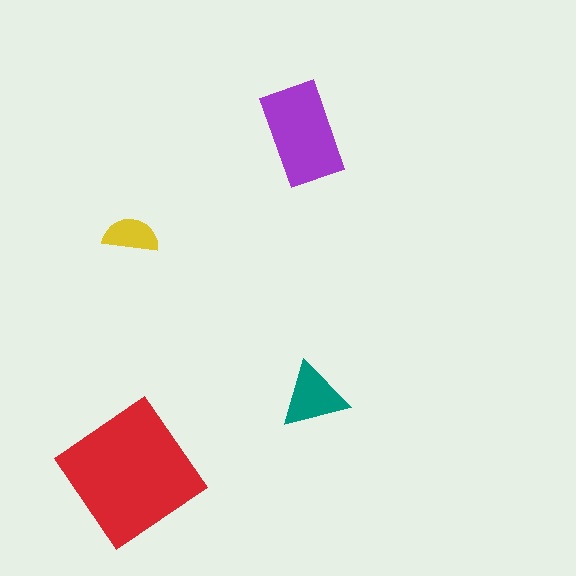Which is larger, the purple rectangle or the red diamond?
The red diamond.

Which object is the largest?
The red diamond.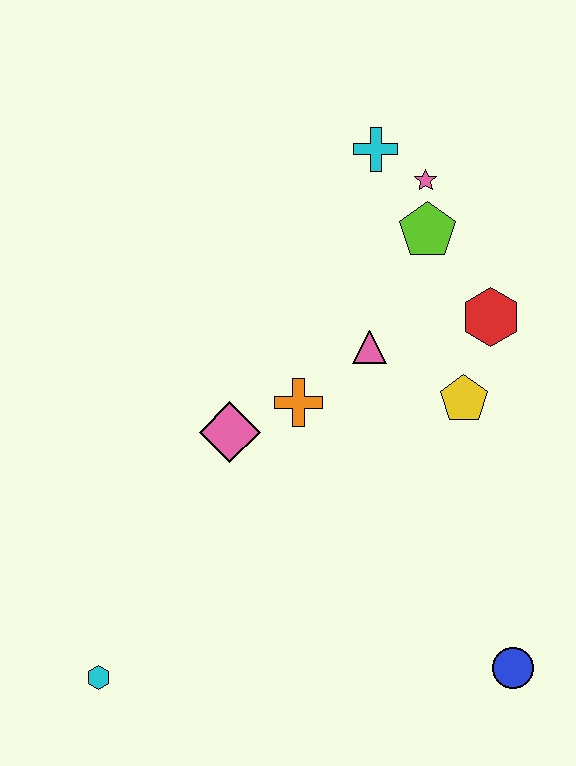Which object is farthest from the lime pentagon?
The cyan hexagon is farthest from the lime pentagon.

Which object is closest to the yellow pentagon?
The red hexagon is closest to the yellow pentagon.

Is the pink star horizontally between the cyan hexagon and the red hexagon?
Yes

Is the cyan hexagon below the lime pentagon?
Yes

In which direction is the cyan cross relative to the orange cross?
The cyan cross is above the orange cross.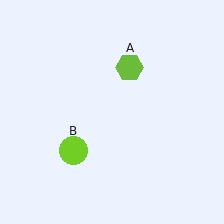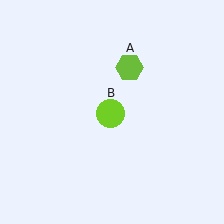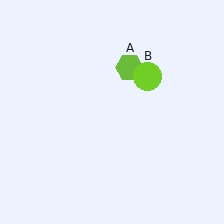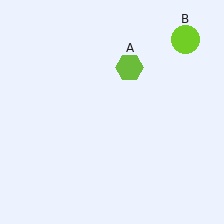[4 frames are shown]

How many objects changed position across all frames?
1 object changed position: lime circle (object B).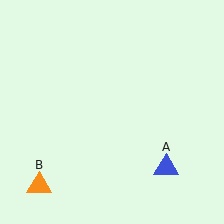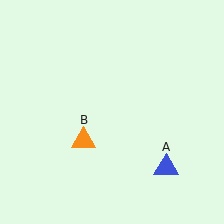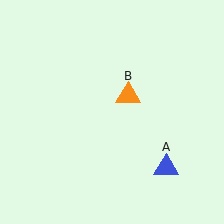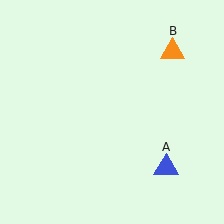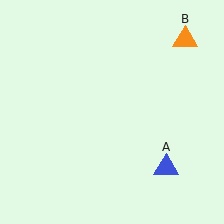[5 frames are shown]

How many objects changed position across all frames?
1 object changed position: orange triangle (object B).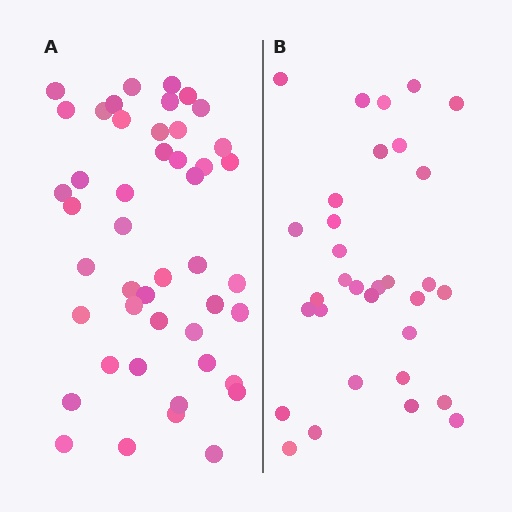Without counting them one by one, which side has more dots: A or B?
Region A (the left region) has more dots.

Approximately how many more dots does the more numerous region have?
Region A has approximately 15 more dots than region B.